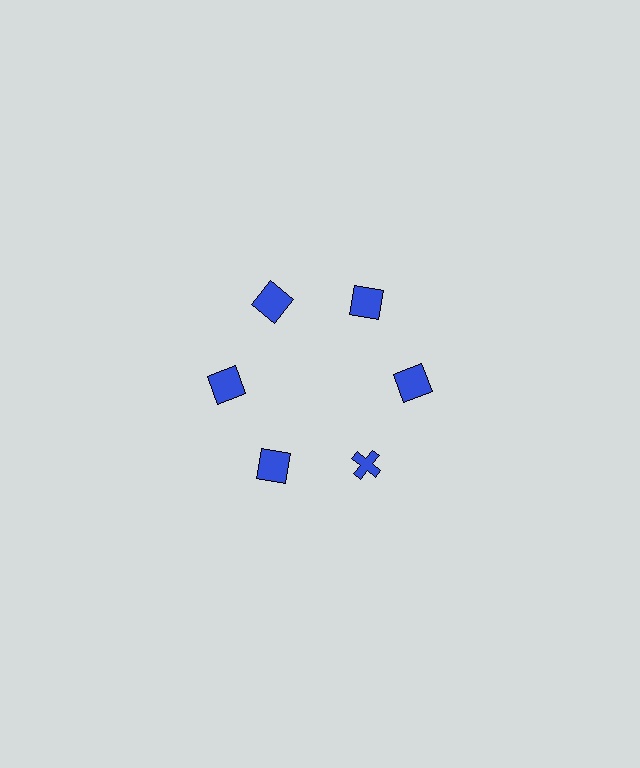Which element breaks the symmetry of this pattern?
The blue cross at roughly the 5 o'clock position breaks the symmetry. All other shapes are blue squares.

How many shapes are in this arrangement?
There are 6 shapes arranged in a ring pattern.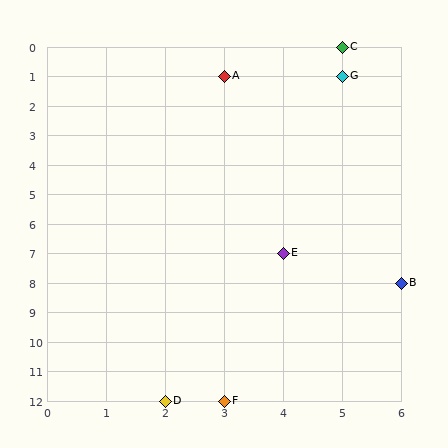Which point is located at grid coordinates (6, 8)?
Point B is at (6, 8).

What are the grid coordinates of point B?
Point B is at grid coordinates (6, 8).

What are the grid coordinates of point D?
Point D is at grid coordinates (2, 12).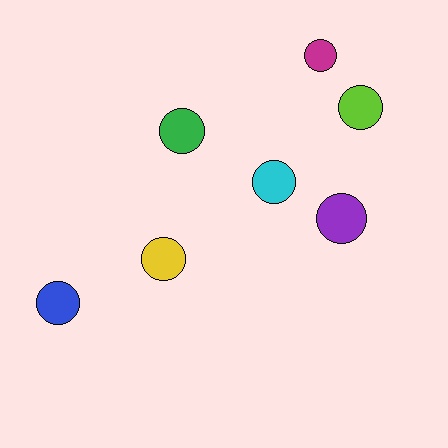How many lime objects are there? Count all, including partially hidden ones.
There is 1 lime object.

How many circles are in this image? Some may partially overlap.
There are 7 circles.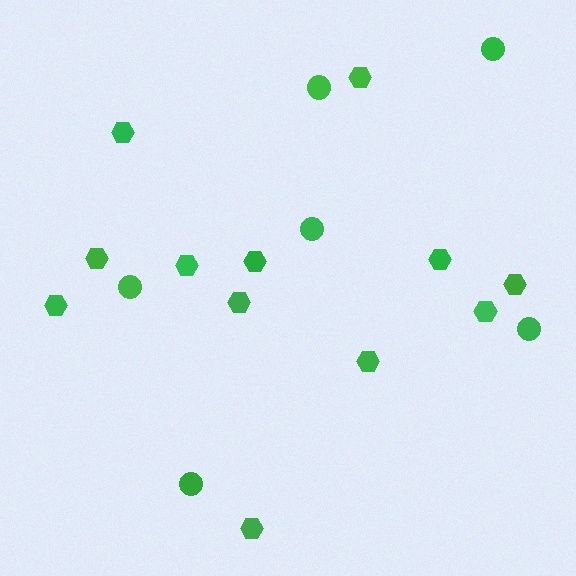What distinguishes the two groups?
There are 2 groups: one group of hexagons (12) and one group of circles (6).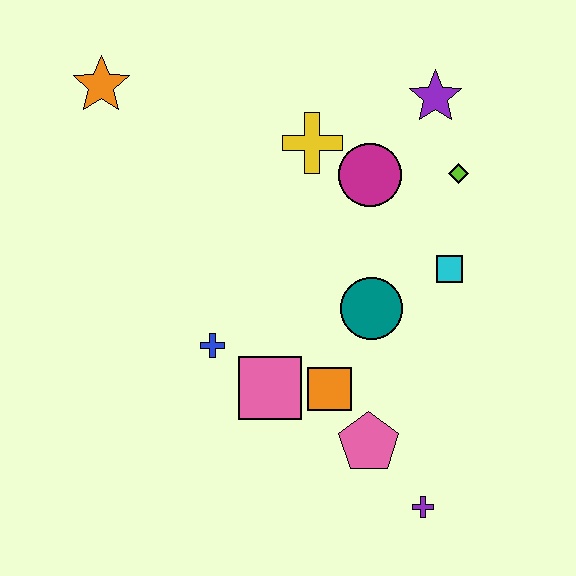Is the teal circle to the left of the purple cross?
Yes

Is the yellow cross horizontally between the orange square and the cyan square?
No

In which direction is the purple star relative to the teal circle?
The purple star is above the teal circle.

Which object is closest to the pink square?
The orange square is closest to the pink square.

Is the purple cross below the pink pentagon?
Yes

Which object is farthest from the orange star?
The purple cross is farthest from the orange star.